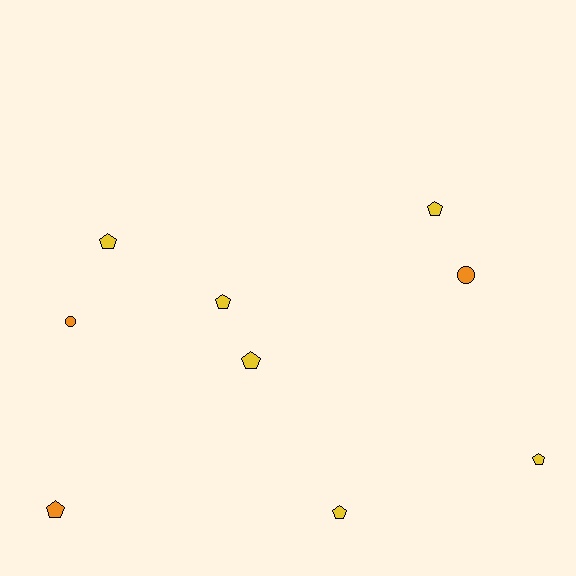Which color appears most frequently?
Yellow, with 6 objects.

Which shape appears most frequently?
Pentagon, with 7 objects.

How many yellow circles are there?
There are no yellow circles.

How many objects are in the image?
There are 9 objects.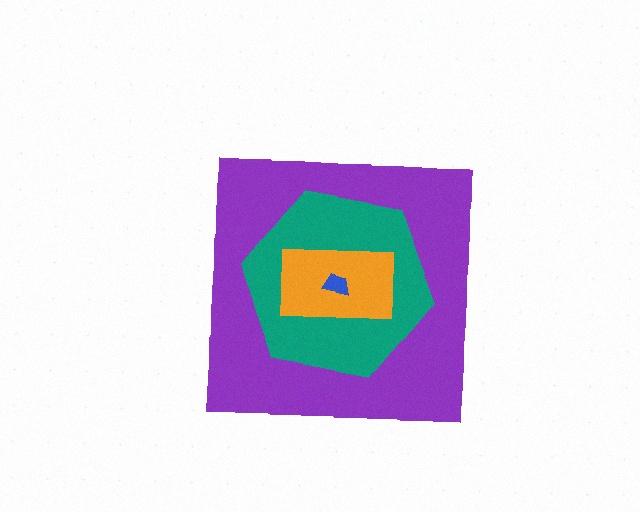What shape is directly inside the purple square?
The teal hexagon.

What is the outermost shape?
The purple square.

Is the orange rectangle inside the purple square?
Yes.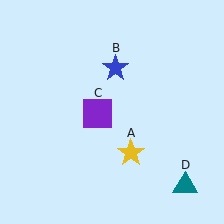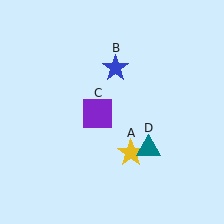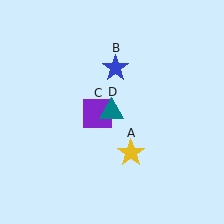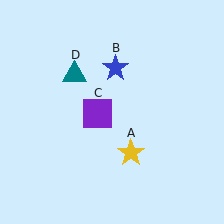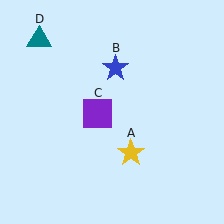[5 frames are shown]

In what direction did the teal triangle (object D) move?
The teal triangle (object D) moved up and to the left.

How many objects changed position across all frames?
1 object changed position: teal triangle (object D).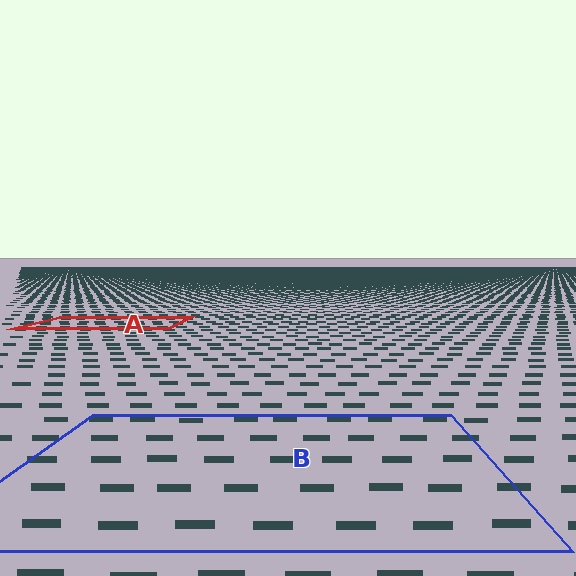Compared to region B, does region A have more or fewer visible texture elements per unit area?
Region A has more texture elements per unit area — they are packed more densely because it is farther away.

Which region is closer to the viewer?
Region B is closer. The texture elements there are larger and more spread out.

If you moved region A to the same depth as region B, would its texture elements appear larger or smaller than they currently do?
They would appear larger. At a closer depth, the same texture elements are projected at a bigger on-screen size.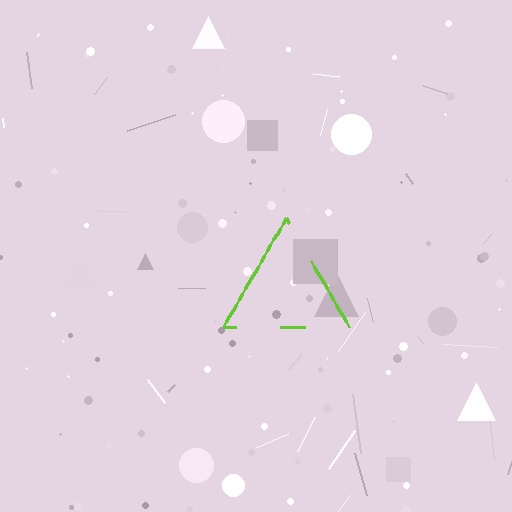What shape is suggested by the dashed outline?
The dashed outline suggests a triangle.